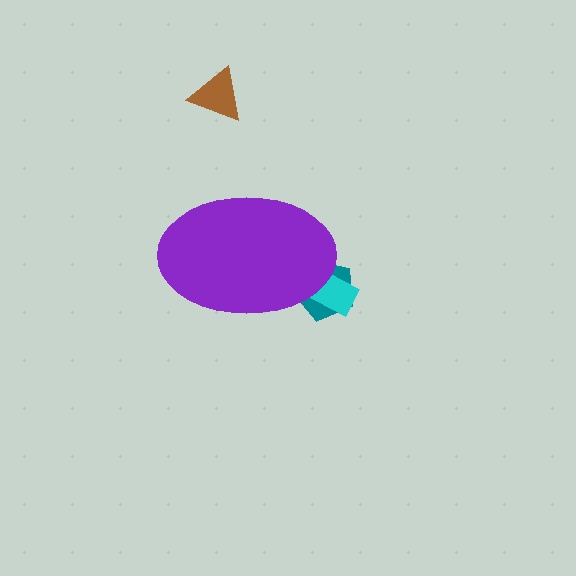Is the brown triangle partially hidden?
No, the brown triangle is fully visible.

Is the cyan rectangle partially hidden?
Yes, the cyan rectangle is partially hidden behind the purple ellipse.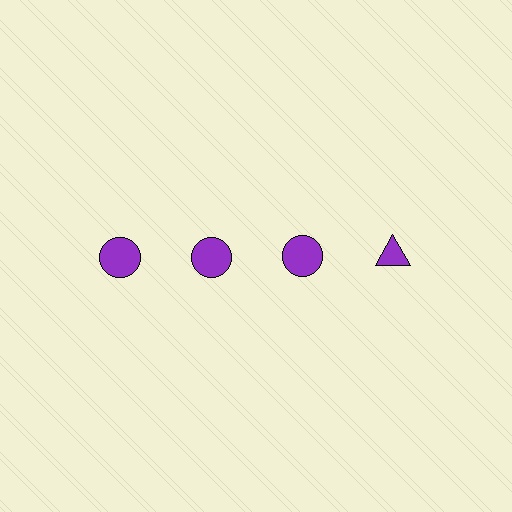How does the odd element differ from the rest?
It has a different shape: triangle instead of circle.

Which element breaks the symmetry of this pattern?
The purple triangle in the top row, second from right column breaks the symmetry. All other shapes are purple circles.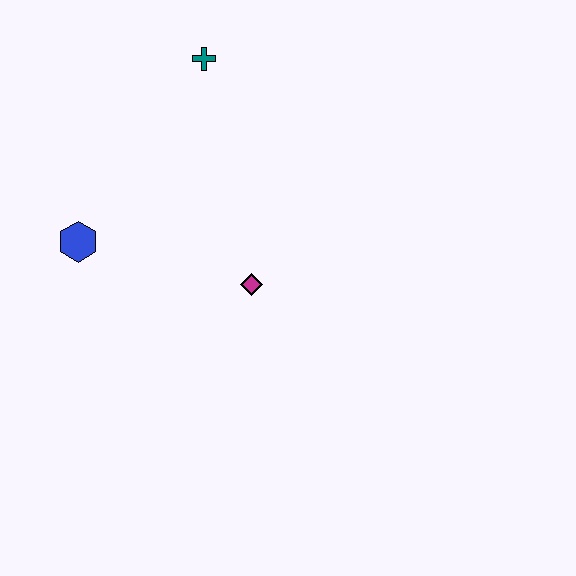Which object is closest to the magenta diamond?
The blue hexagon is closest to the magenta diamond.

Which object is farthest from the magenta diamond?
The teal cross is farthest from the magenta diamond.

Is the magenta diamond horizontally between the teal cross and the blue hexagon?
No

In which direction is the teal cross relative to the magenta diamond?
The teal cross is above the magenta diamond.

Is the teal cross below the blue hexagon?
No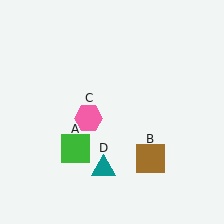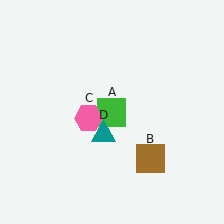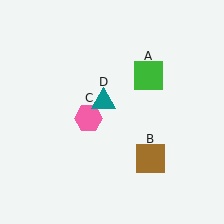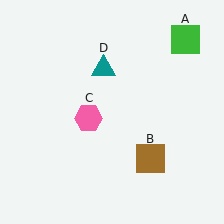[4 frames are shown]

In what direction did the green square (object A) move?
The green square (object A) moved up and to the right.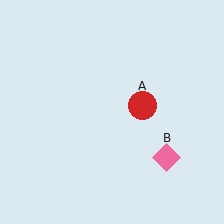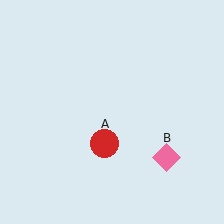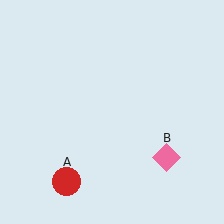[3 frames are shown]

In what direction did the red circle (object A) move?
The red circle (object A) moved down and to the left.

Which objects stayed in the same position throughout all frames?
Pink diamond (object B) remained stationary.